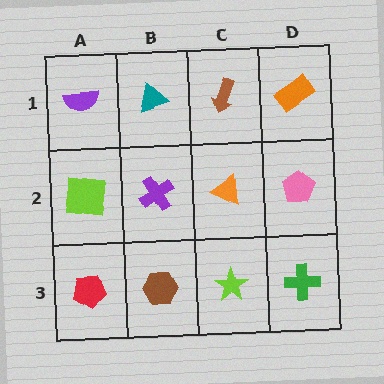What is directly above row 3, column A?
A lime square.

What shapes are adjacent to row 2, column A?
A purple semicircle (row 1, column A), a red pentagon (row 3, column A), a purple cross (row 2, column B).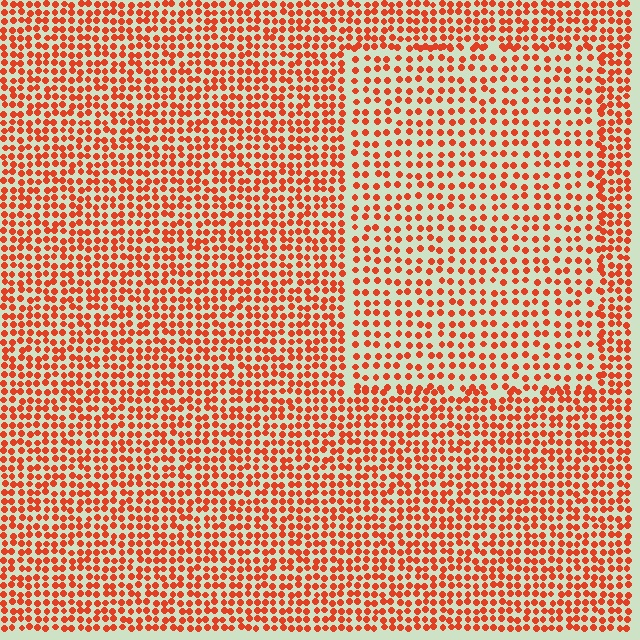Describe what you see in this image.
The image contains small red elements arranged at two different densities. A rectangle-shaped region is visible where the elements are less densely packed than the surrounding area.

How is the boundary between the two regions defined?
The boundary is defined by a change in element density (approximately 1.6x ratio). All elements are the same color, size, and shape.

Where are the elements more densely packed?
The elements are more densely packed outside the rectangle boundary.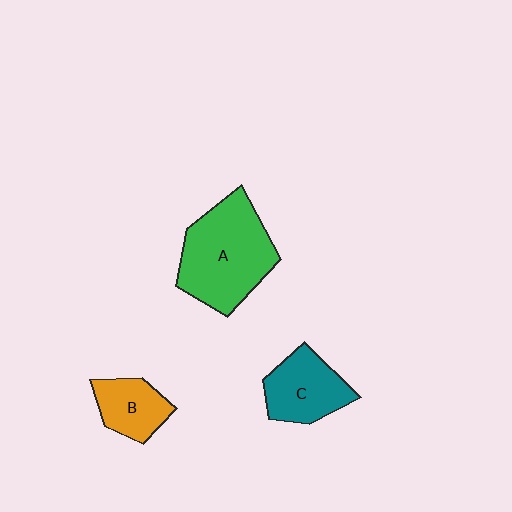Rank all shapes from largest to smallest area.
From largest to smallest: A (green), C (teal), B (orange).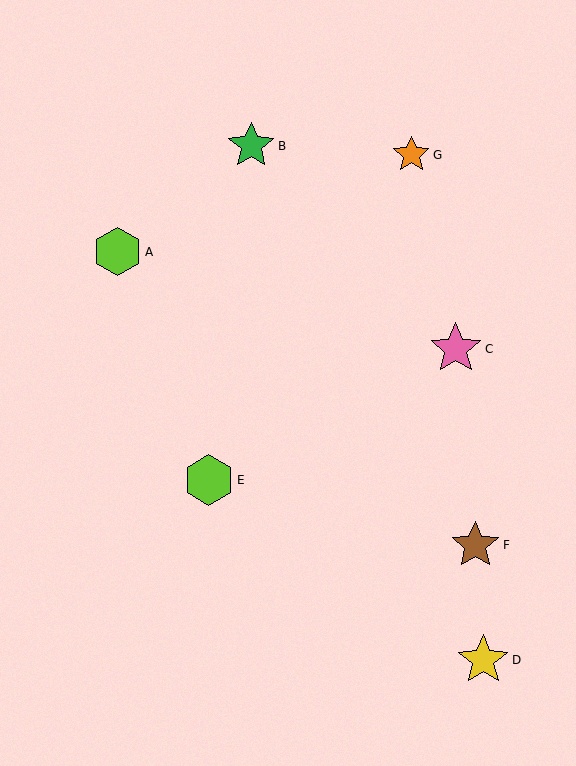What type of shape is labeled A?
Shape A is a lime hexagon.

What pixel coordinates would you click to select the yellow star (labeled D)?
Click at (483, 660) to select the yellow star D.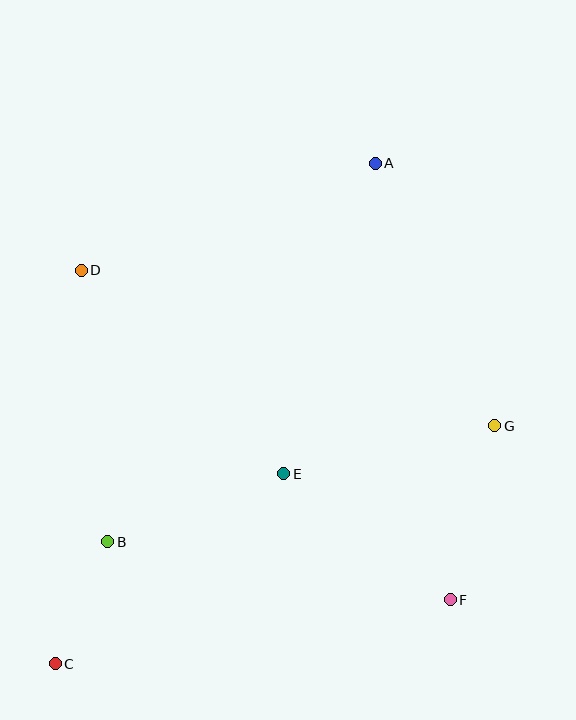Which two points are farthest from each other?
Points A and C are farthest from each other.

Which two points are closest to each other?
Points B and C are closest to each other.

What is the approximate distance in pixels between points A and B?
The distance between A and B is approximately 464 pixels.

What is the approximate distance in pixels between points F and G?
The distance between F and G is approximately 180 pixels.